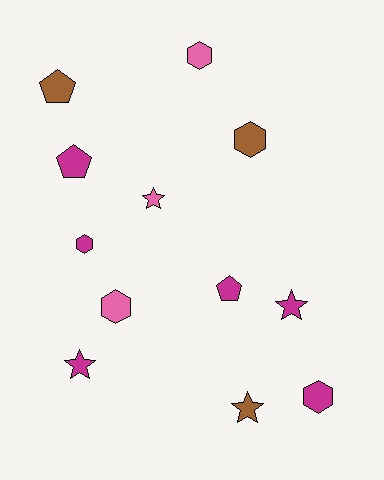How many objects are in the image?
There are 12 objects.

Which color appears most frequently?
Magenta, with 6 objects.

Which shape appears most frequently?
Hexagon, with 5 objects.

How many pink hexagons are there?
There are 2 pink hexagons.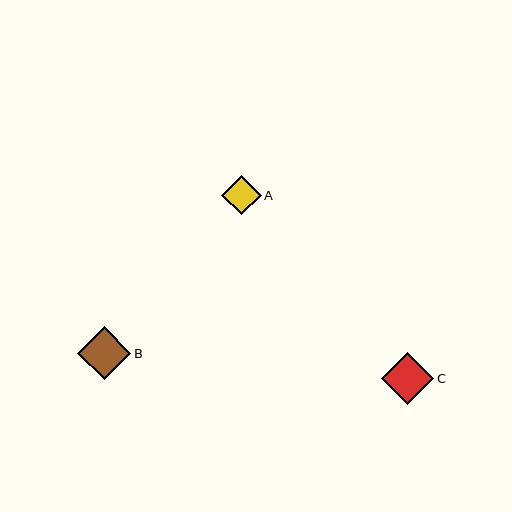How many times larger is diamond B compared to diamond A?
Diamond B is approximately 1.4 times the size of diamond A.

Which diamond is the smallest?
Diamond A is the smallest with a size of approximately 40 pixels.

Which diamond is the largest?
Diamond B is the largest with a size of approximately 53 pixels.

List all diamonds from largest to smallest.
From largest to smallest: B, C, A.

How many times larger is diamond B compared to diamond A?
Diamond B is approximately 1.4 times the size of diamond A.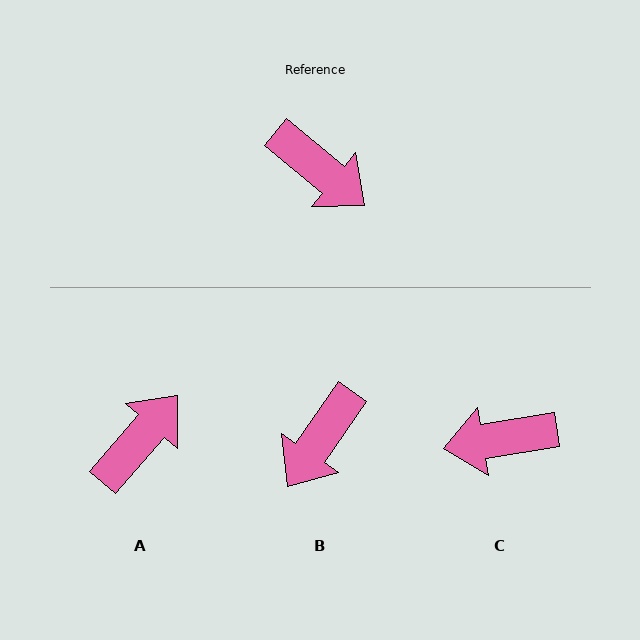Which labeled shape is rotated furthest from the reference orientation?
C, about 131 degrees away.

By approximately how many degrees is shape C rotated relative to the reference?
Approximately 131 degrees clockwise.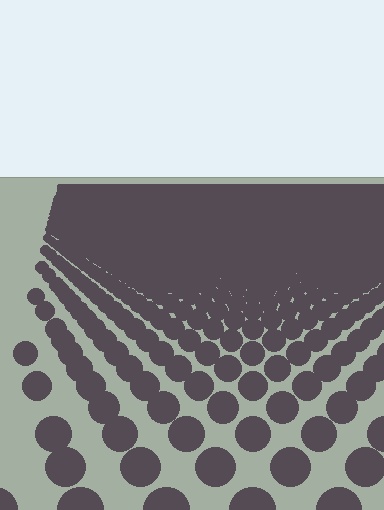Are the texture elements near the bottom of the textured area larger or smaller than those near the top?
Larger. Near the bottom, elements are closer to the viewer and appear at a bigger on-screen size.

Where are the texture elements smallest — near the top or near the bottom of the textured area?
Near the top.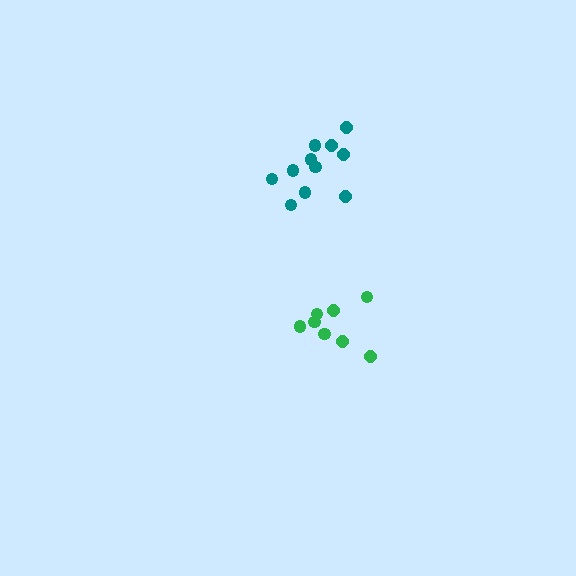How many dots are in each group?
Group 1: 11 dots, Group 2: 8 dots (19 total).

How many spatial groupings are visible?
There are 2 spatial groupings.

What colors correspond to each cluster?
The clusters are colored: teal, green.